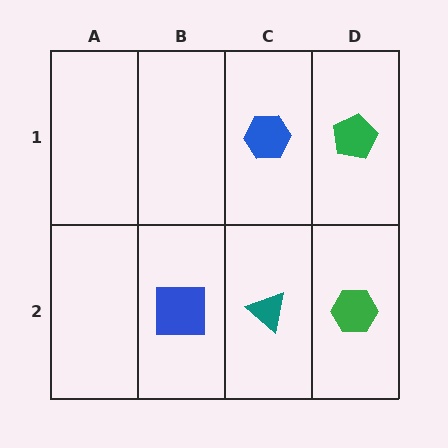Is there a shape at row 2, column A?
No, that cell is empty.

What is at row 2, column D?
A green hexagon.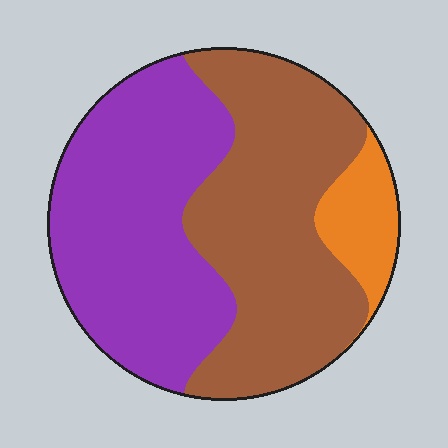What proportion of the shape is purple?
Purple covers 45% of the shape.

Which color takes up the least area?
Orange, at roughly 10%.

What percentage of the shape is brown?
Brown covers about 45% of the shape.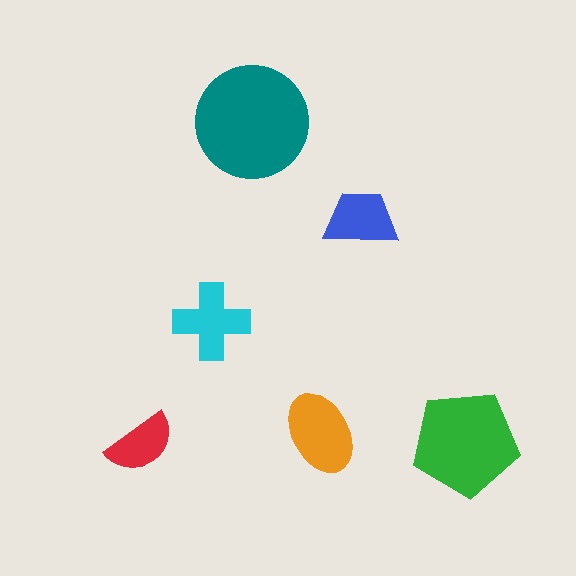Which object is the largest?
The teal circle.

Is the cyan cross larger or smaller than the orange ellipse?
Smaller.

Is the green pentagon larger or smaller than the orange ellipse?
Larger.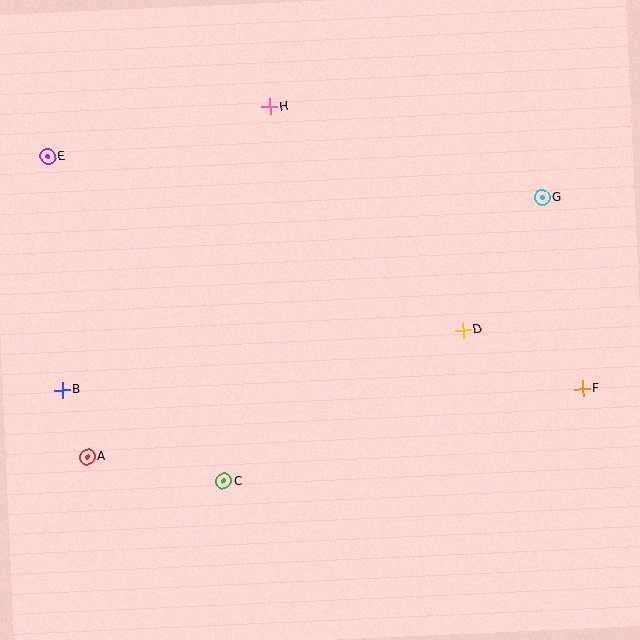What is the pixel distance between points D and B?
The distance between D and B is 405 pixels.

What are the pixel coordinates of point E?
Point E is at (48, 157).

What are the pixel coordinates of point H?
Point H is at (270, 107).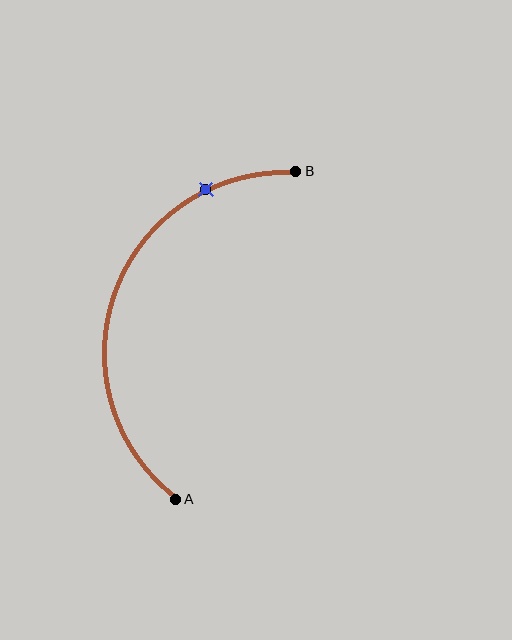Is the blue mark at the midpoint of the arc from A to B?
No. The blue mark lies on the arc but is closer to endpoint B. The arc midpoint would be at the point on the curve equidistant along the arc from both A and B.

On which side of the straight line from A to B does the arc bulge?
The arc bulges to the left of the straight line connecting A and B.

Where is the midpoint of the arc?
The arc midpoint is the point on the curve farthest from the straight line joining A and B. It sits to the left of that line.